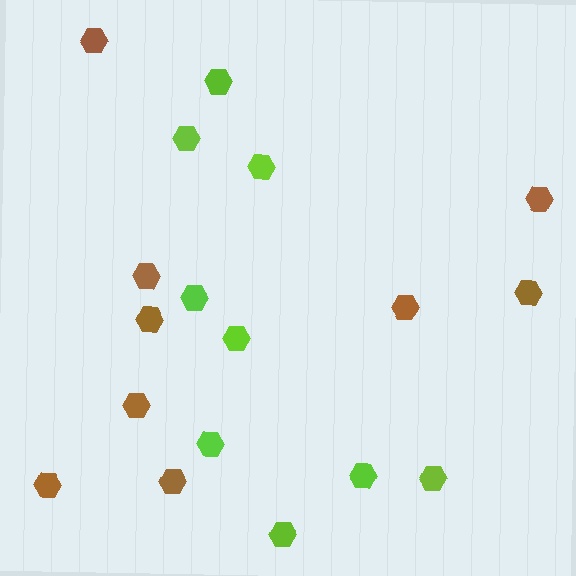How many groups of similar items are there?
There are 2 groups: one group of lime hexagons (9) and one group of brown hexagons (9).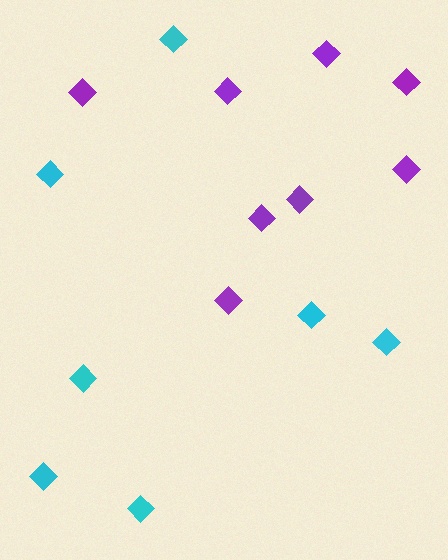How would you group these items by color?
There are 2 groups: one group of purple diamonds (8) and one group of cyan diamonds (7).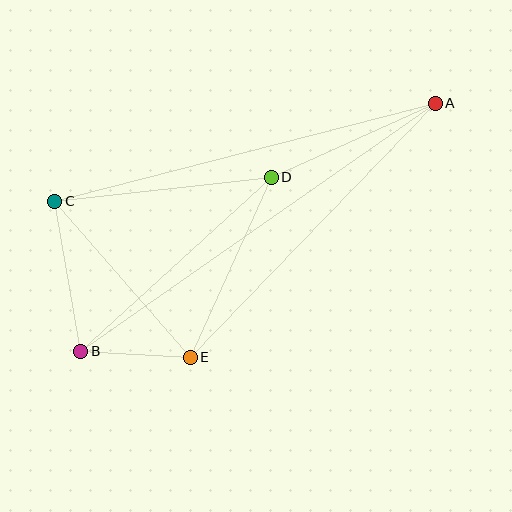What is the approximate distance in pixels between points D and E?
The distance between D and E is approximately 197 pixels.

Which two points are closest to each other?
Points B and E are closest to each other.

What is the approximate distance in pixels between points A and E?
The distance between A and E is approximately 353 pixels.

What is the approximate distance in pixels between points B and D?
The distance between B and D is approximately 258 pixels.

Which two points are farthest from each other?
Points A and B are farthest from each other.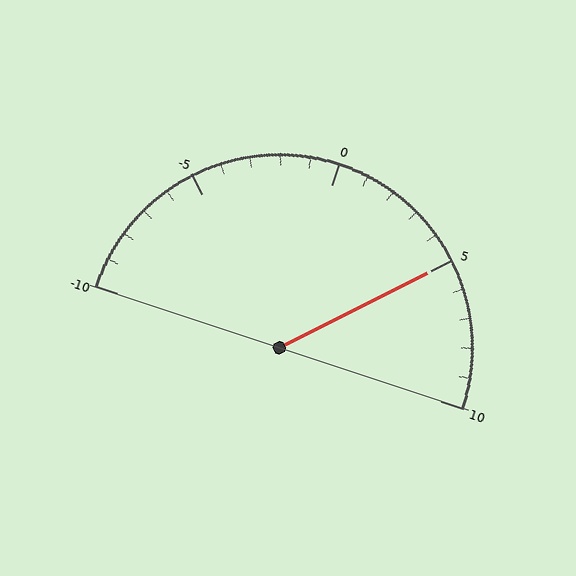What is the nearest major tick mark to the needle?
The nearest major tick mark is 5.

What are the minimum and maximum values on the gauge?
The gauge ranges from -10 to 10.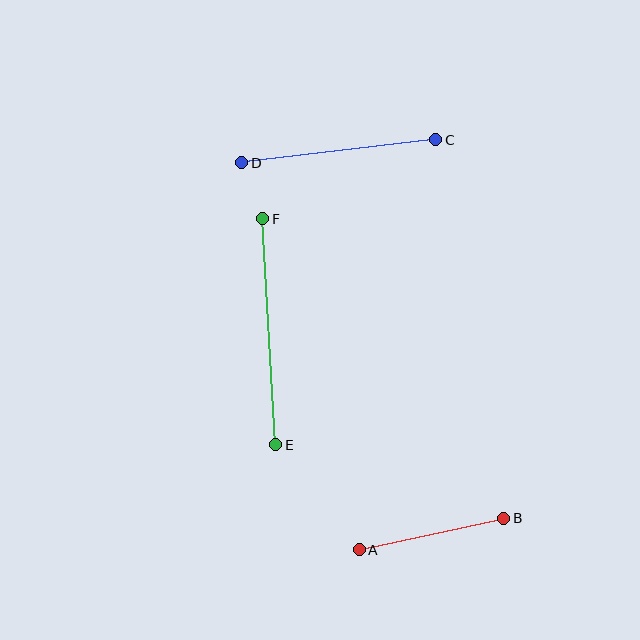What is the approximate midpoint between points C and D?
The midpoint is at approximately (339, 151) pixels.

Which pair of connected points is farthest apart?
Points E and F are farthest apart.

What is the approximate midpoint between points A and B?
The midpoint is at approximately (431, 534) pixels.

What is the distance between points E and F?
The distance is approximately 227 pixels.